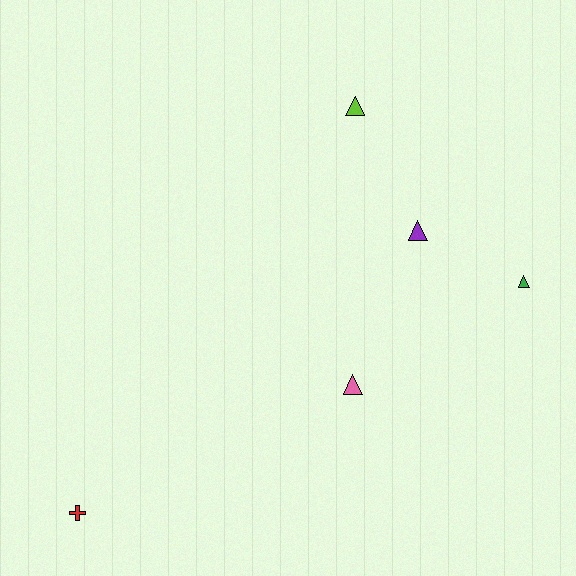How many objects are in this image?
There are 5 objects.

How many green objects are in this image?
There is 1 green object.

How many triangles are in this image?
There are 4 triangles.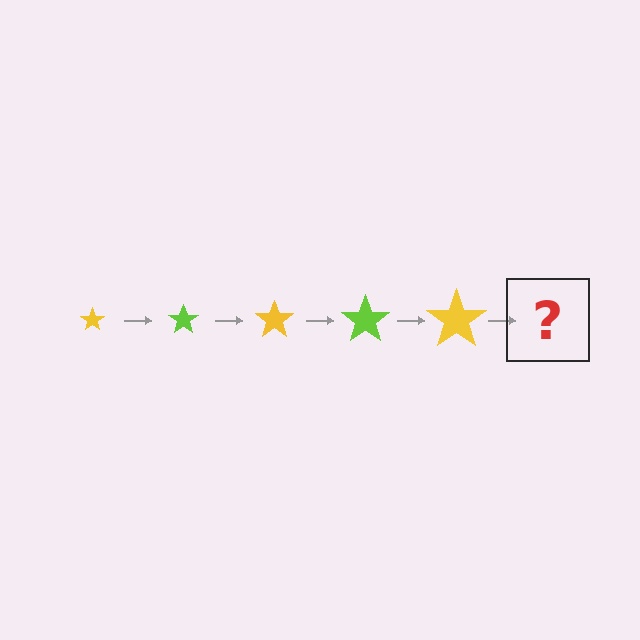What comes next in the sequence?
The next element should be a lime star, larger than the previous one.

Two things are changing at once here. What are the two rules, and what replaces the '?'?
The two rules are that the star grows larger each step and the color cycles through yellow and lime. The '?' should be a lime star, larger than the previous one.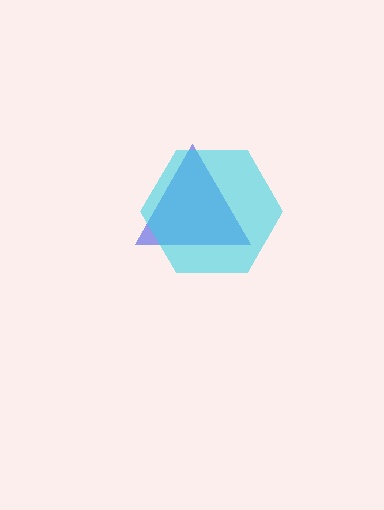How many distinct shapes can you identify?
There are 2 distinct shapes: a blue triangle, a cyan hexagon.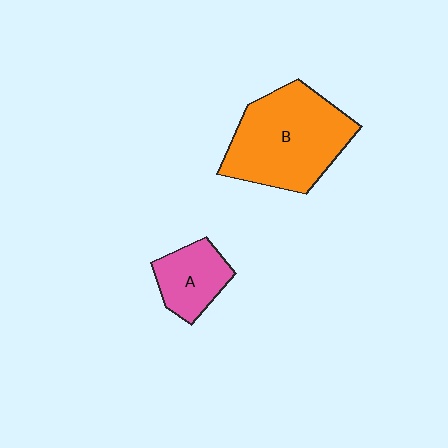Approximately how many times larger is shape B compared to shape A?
Approximately 2.3 times.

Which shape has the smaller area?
Shape A (pink).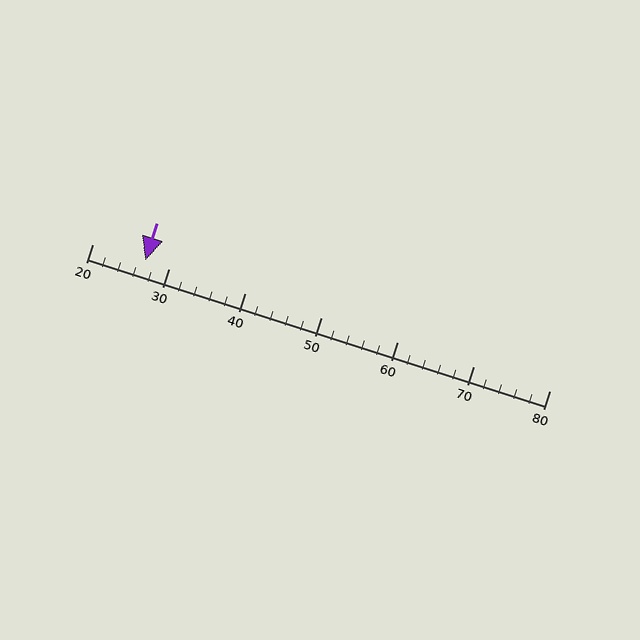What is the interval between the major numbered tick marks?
The major tick marks are spaced 10 units apart.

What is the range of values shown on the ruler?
The ruler shows values from 20 to 80.